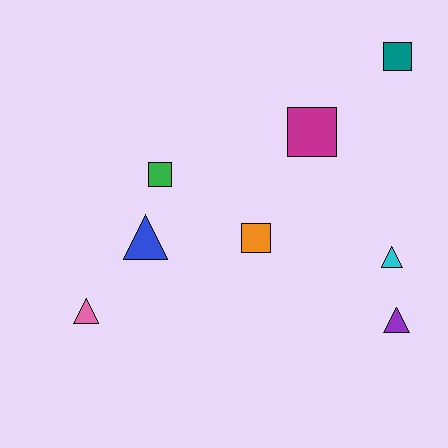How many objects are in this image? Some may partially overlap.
There are 8 objects.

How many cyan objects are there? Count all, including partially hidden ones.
There is 1 cyan object.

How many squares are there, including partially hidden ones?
There are 4 squares.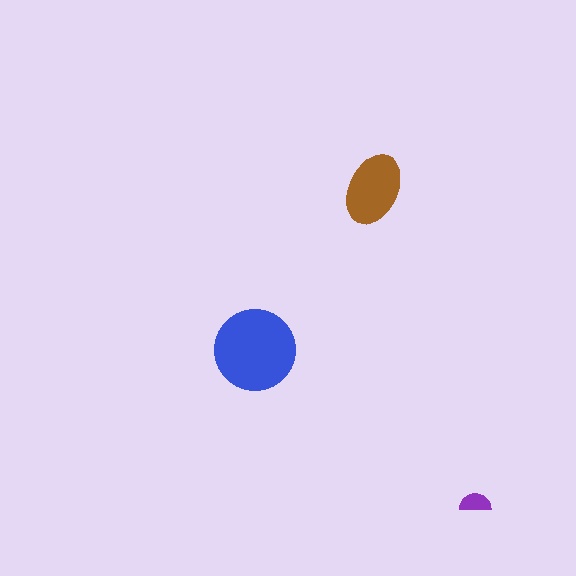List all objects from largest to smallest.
The blue circle, the brown ellipse, the purple semicircle.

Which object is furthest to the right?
The purple semicircle is rightmost.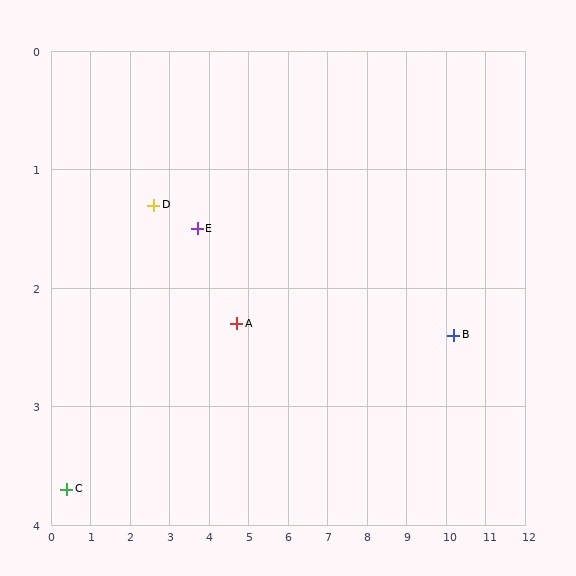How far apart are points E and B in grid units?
Points E and B are about 6.6 grid units apart.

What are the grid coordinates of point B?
Point B is at approximately (10.2, 2.4).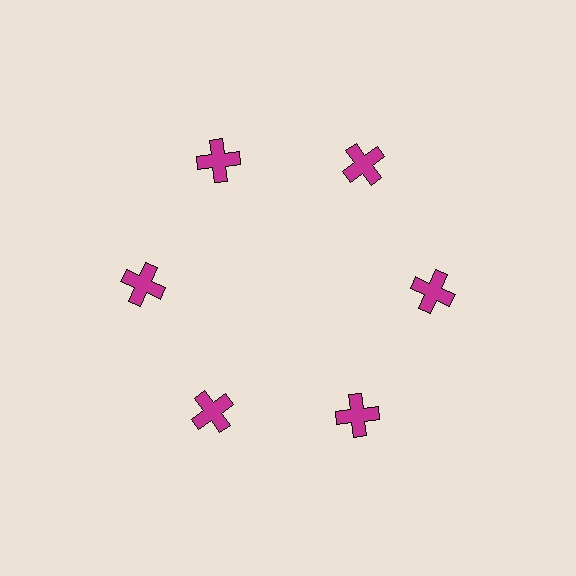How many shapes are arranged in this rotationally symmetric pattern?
There are 6 shapes, arranged in 6 groups of 1.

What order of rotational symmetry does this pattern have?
This pattern has 6-fold rotational symmetry.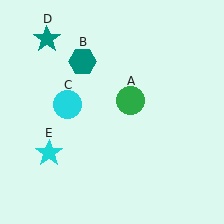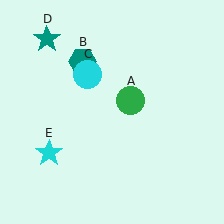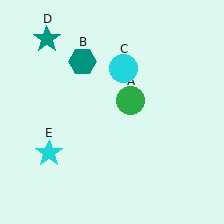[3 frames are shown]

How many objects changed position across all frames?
1 object changed position: cyan circle (object C).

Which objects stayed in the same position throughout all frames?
Green circle (object A) and teal hexagon (object B) and teal star (object D) and cyan star (object E) remained stationary.